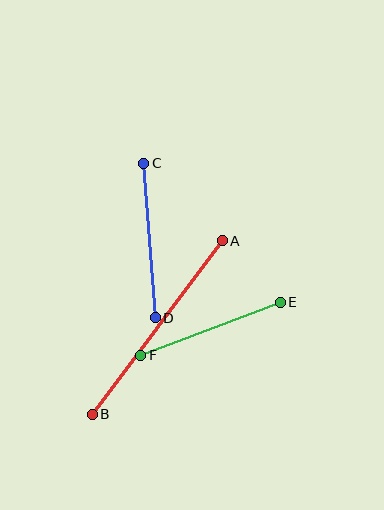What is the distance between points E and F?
The distance is approximately 150 pixels.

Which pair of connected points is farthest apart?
Points A and B are farthest apart.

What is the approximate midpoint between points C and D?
The midpoint is at approximately (150, 240) pixels.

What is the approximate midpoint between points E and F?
The midpoint is at approximately (211, 329) pixels.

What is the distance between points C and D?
The distance is approximately 155 pixels.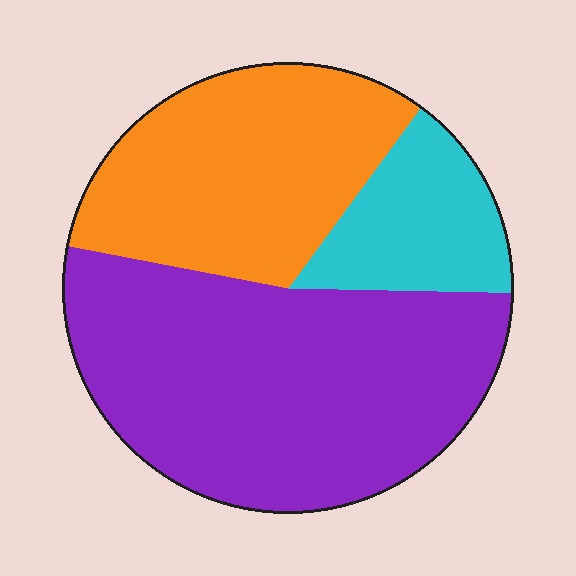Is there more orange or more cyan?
Orange.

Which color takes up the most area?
Purple, at roughly 55%.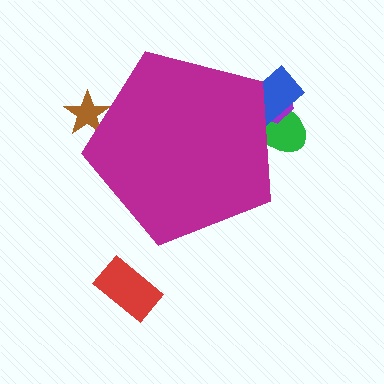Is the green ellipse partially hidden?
Yes, the green ellipse is partially hidden behind the magenta pentagon.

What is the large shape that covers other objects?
A magenta pentagon.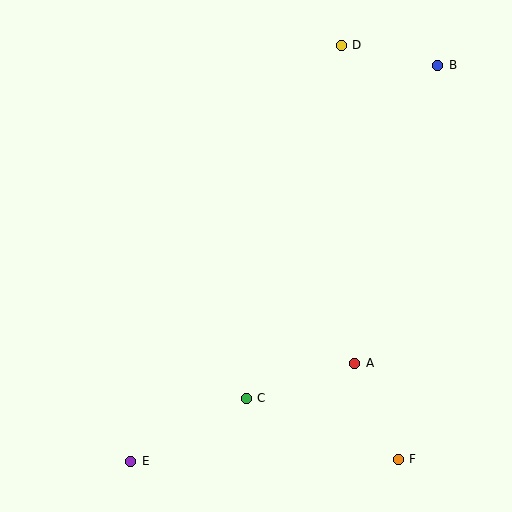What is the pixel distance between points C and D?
The distance between C and D is 365 pixels.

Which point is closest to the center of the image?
Point C at (246, 398) is closest to the center.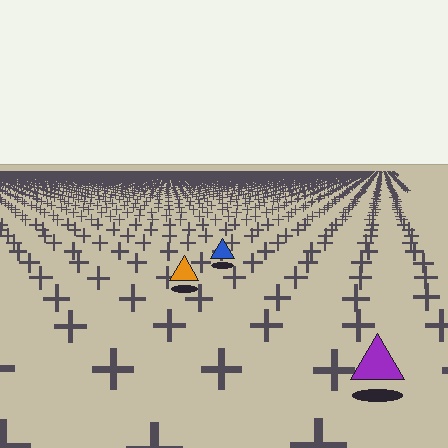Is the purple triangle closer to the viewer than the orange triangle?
Yes. The purple triangle is closer — you can tell from the texture gradient: the ground texture is coarser near it.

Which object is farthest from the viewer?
The blue triangle is farthest from the viewer. It appears smaller and the ground texture around it is denser.